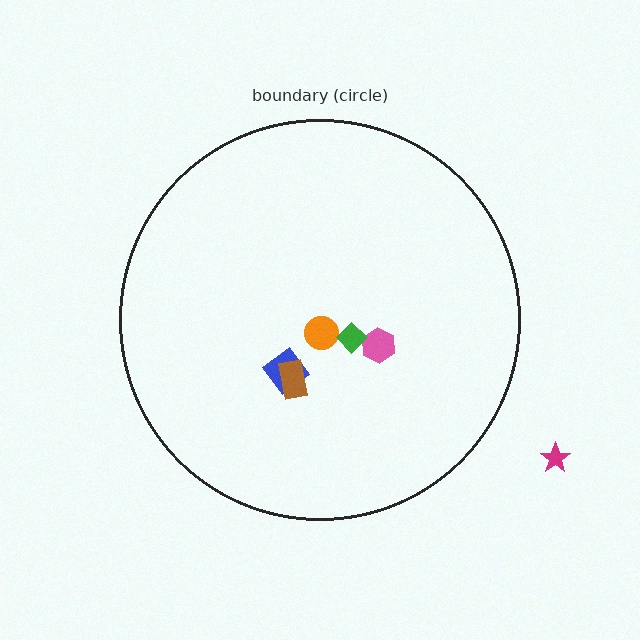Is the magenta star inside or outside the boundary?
Outside.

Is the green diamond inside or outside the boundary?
Inside.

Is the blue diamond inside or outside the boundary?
Inside.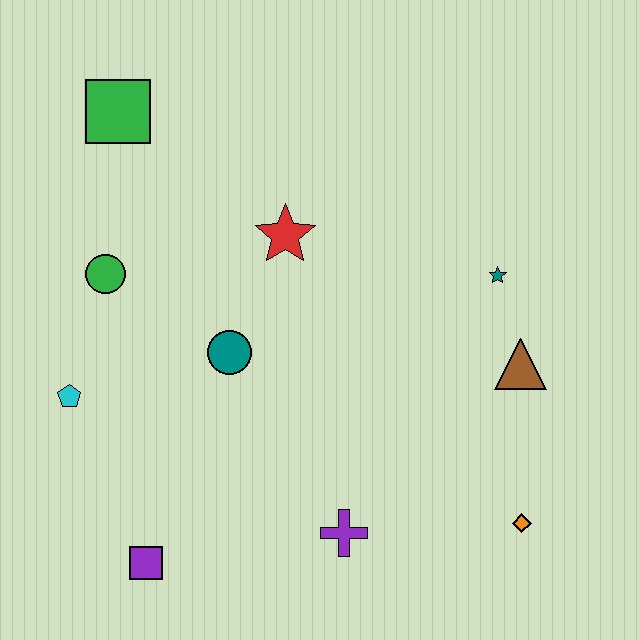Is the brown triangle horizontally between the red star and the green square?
No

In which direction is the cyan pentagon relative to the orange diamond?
The cyan pentagon is to the left of the orange diamond.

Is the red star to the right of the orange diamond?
No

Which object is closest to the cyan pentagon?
The green circle is closest to the cyan pentagon.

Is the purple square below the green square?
Yes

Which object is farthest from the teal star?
The purple square is farthest from the teal star.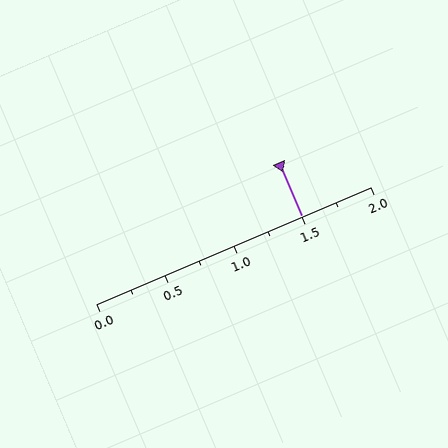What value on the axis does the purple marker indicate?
The marker indicates approximately 1.5.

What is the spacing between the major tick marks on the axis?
The major ticks are spaced 0.5 apart.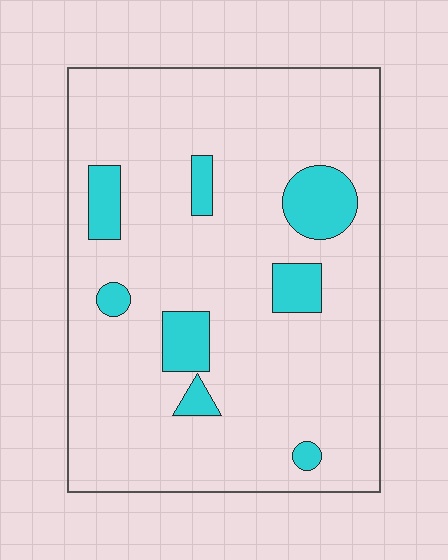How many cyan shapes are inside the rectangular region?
8.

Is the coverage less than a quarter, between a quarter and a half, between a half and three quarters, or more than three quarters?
Less than a quarter.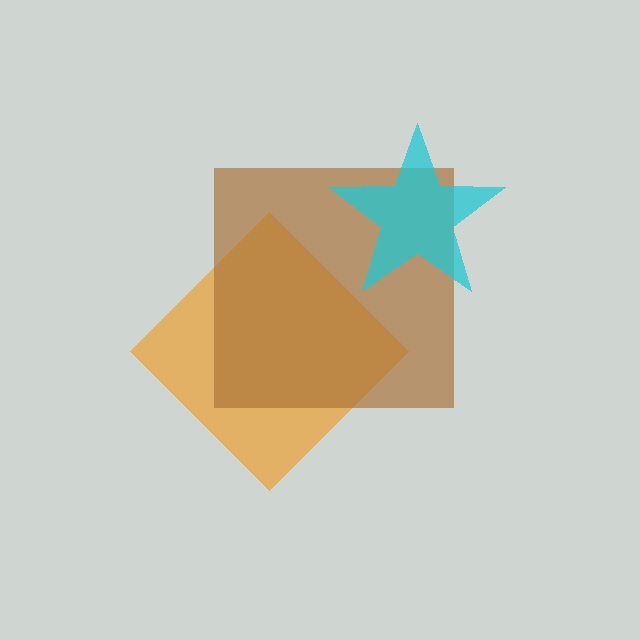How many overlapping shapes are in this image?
There are 3 overlapping shapes in the image.